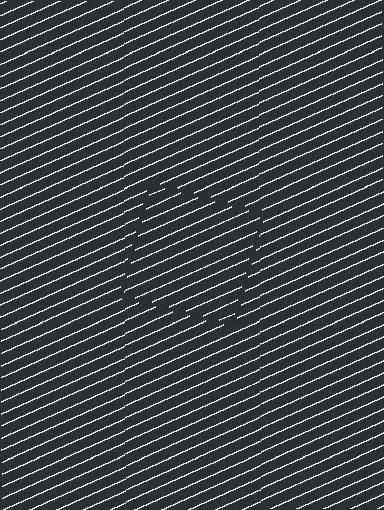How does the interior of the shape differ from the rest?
The interior of the shape contains the same grating, shifted by half a period — the contour is defined by the phase discontinuity where line-ends from the inner and outer gratings abut.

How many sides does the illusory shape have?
4 sides — the line-ends trace a square.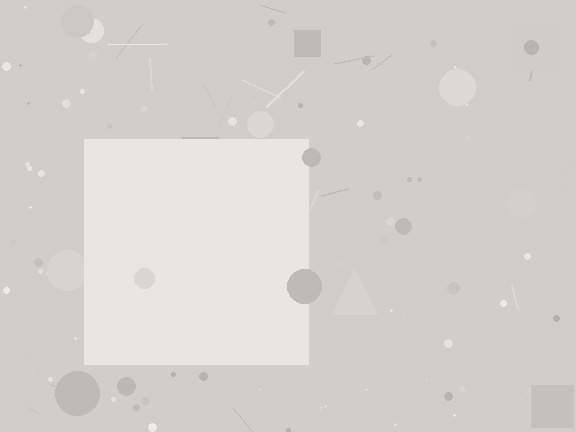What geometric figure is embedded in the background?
A square is embedded in the background.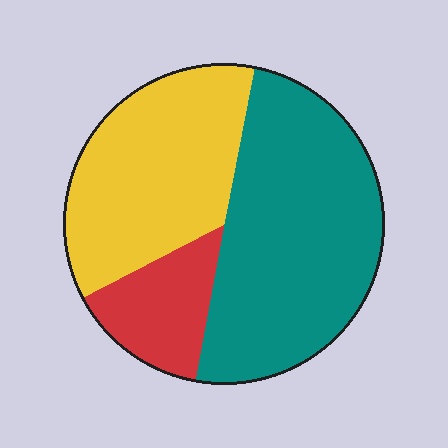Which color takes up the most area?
Teal, at roughly 50%.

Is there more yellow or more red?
Yellow.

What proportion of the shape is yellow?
Yellow covers about 35% of the shape.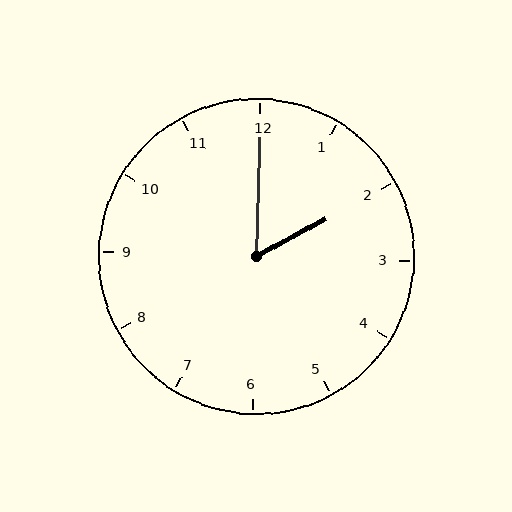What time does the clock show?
2:00.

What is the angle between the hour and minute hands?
Approximately 60 degrees.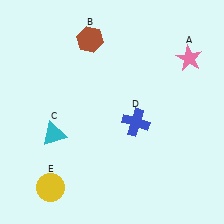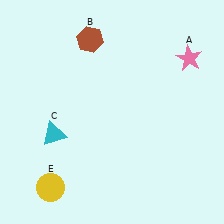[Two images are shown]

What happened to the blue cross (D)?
The blue cross (D) was removed in Image 2. It was in the bottom-right area of Image 1.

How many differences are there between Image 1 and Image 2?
There is 1 difference between the two images.